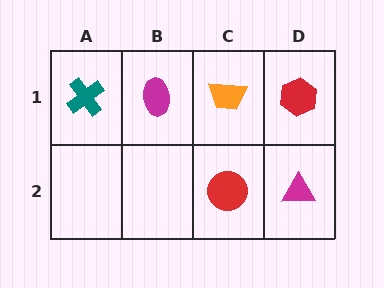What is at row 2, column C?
A red circle.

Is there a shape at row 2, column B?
No, that cell is empty.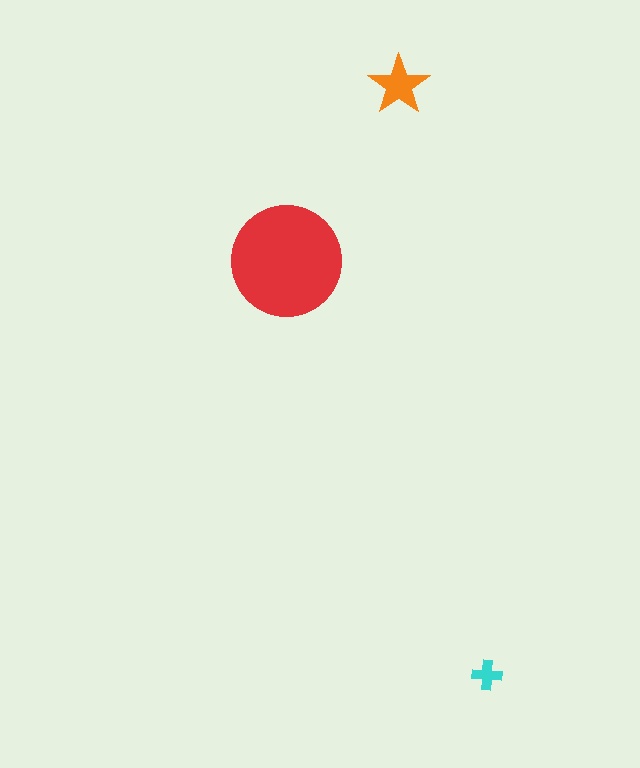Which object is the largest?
The red circle.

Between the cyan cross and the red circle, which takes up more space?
The red circle.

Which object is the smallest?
The cyan cross.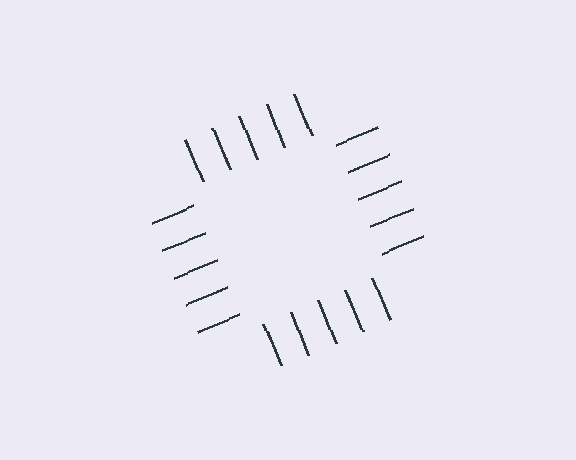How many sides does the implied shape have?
4 sides — the line-ends trace a square.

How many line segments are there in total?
20 — 5 along each of the 4 edges.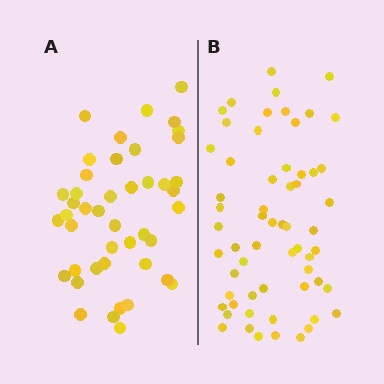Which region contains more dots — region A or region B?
Region B (the right region) has more dots.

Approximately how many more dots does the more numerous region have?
Region B has approximately 15 more dots than region A.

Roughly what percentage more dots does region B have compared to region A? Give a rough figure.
About 35% more.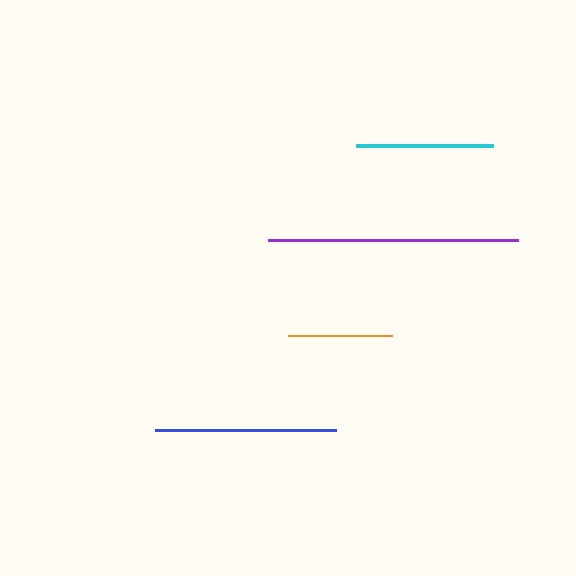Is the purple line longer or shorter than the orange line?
The purple line is longer than the orange line.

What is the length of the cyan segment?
The cyan segment is approximately 137 pixels long.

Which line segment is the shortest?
The orange line is the shortest at approximately 103 pixels.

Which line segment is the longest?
The purple line is the longest at approximately 250 pixels.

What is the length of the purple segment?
The purple segment is approximately 250 pixels long.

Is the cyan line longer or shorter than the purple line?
The purple line is longer than the cyan line.